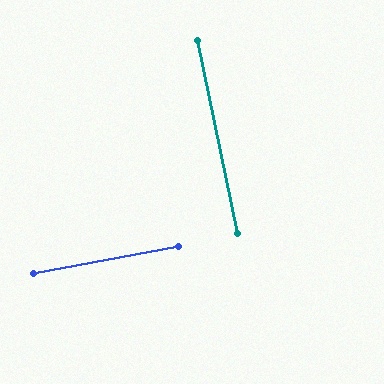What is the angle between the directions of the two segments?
Approximately 89 degrees.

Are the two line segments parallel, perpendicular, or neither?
Perpendicular — they meet at approximately 89°.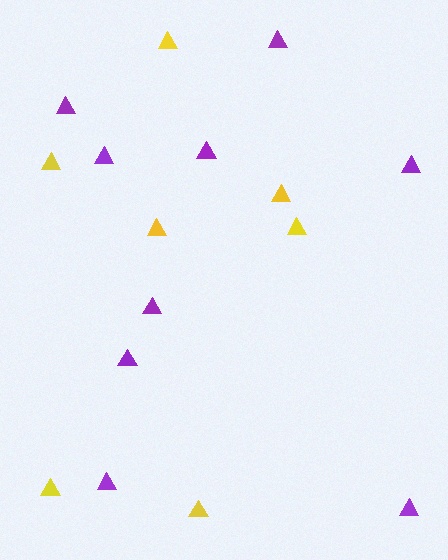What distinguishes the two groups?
There are 2 groups: one group of purple triangles (9) and one group of yellow triangles (7).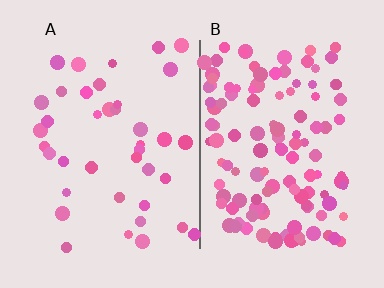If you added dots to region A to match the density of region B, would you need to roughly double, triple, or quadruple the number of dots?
Approximately triple.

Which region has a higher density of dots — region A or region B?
B (the right).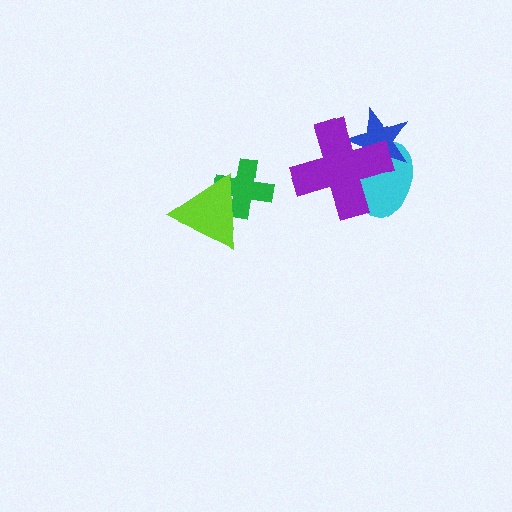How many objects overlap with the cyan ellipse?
2 objects overlap with the cyan ellipse.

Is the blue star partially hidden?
Yes, it is partially covered by another shape.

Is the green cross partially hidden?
Yes, it is partially covered by another shape.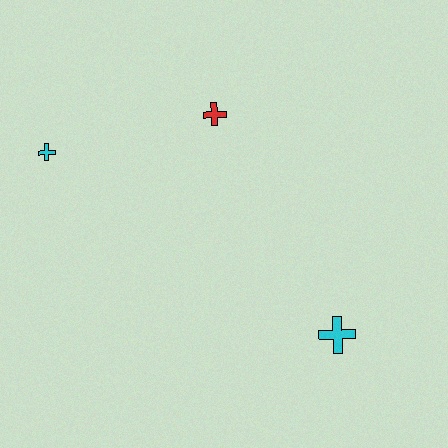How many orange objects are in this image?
There are no orange objects.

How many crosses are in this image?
There are 3 crosses.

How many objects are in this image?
There are 3 objects.